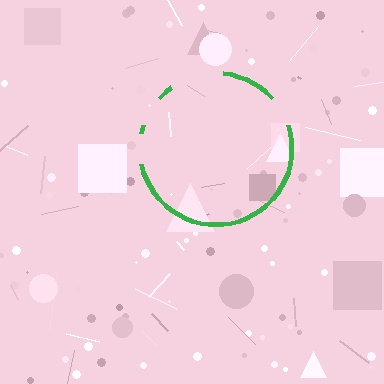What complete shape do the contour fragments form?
The contour fragments form a circle.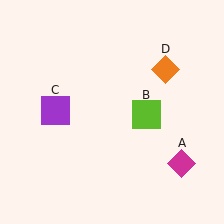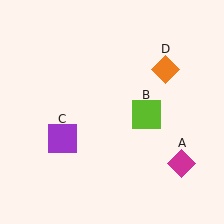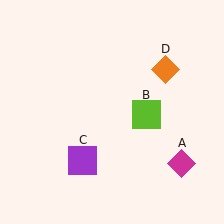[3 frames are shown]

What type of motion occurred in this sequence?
The purple square (object C) rotated counterclockwise around the center of the scene.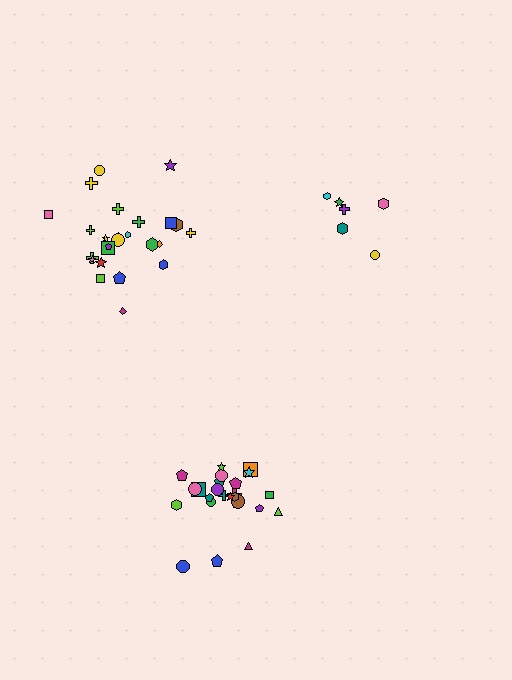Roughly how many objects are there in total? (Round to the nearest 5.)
Roughly 55 objects in total.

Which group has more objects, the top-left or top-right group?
The top-left group.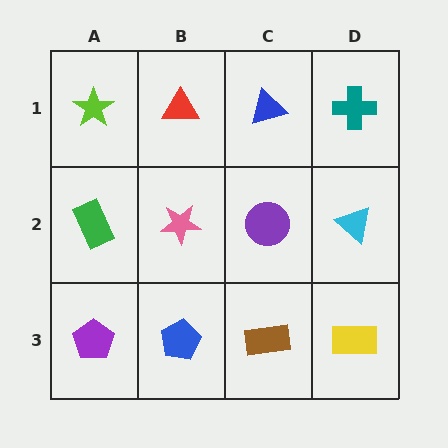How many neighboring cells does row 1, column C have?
3.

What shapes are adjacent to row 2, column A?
A lime star (row 1, column A), a purple pentagon (row 3, column A), a pink star (row 2, column B).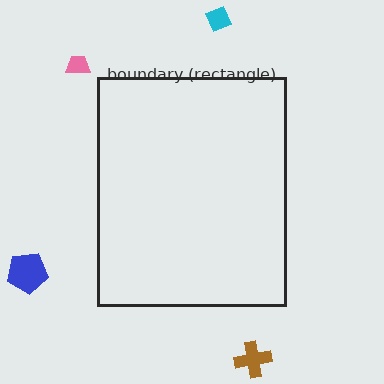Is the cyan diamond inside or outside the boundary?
Outside.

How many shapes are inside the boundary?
0 inside, 4 outside.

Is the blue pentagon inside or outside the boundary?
Outside.